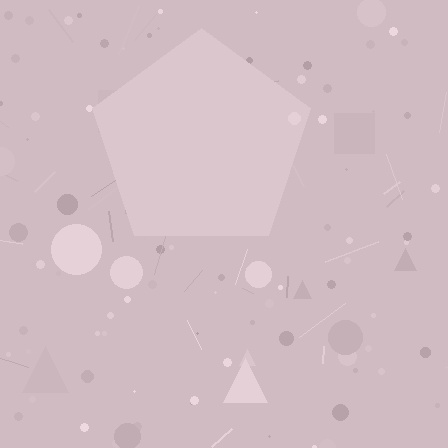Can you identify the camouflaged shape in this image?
The camouflaged shape is a pentagon.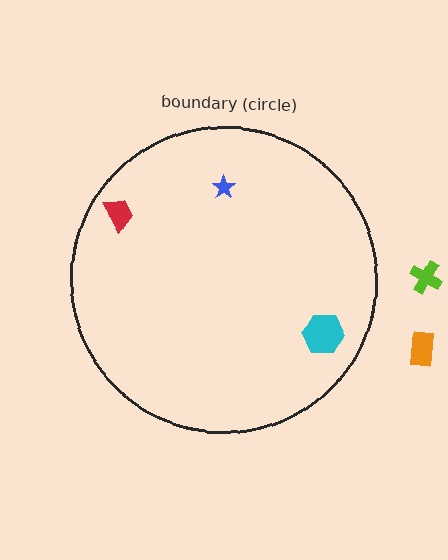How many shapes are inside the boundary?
3 inside, 2 outside.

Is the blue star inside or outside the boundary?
Inside.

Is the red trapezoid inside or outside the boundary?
Inside.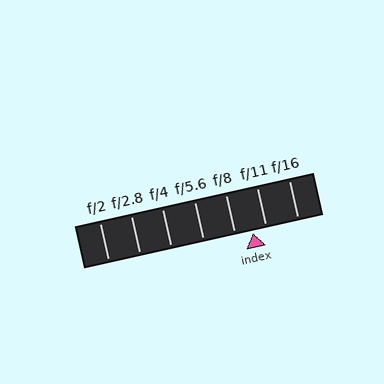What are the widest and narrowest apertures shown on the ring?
The widest aperture shown is f/2 and the narrowest is f/16.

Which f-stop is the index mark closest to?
The index mark is closest to f/11.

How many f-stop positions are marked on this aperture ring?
There are 7 f-stop positions marked.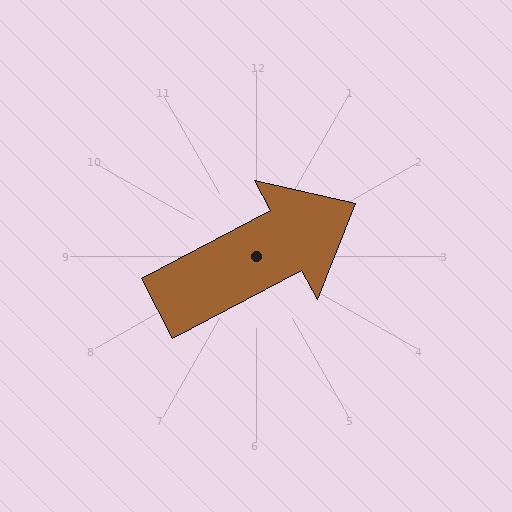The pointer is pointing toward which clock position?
Roughly 2 o'clock.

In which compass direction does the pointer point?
Northeast.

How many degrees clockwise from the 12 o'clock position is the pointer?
Approximately 62 degrees.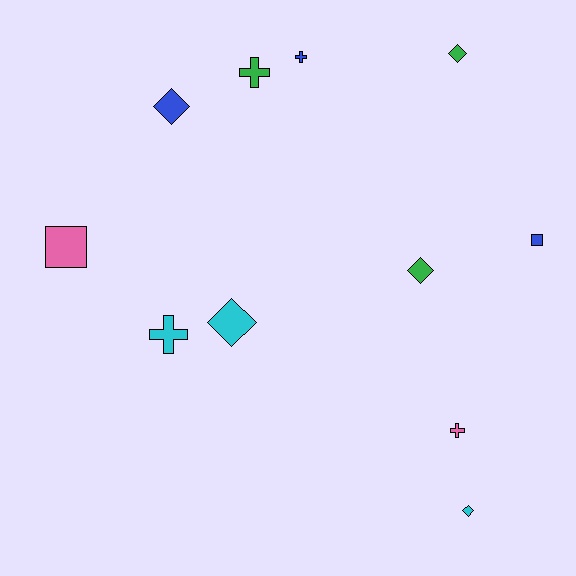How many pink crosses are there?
There is 1 pink cross.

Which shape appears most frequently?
Diamond, with 5 objects.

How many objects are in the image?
There are 11 objects.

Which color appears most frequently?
Blue, with 3 objects.